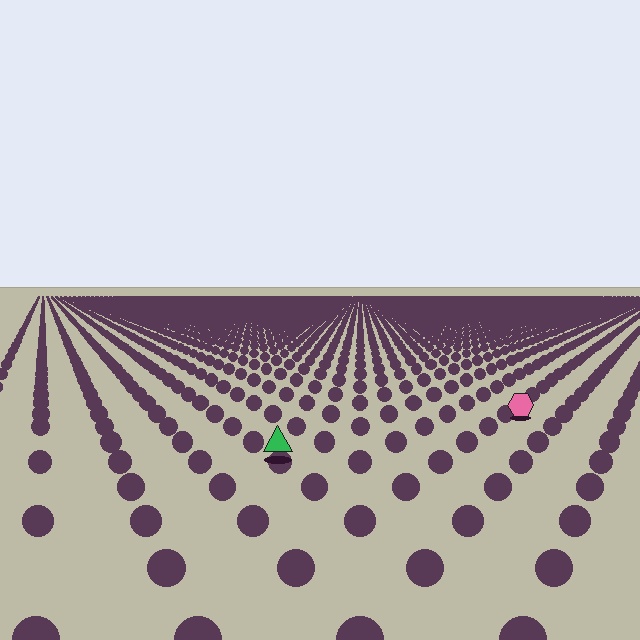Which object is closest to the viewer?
The green triangle is closest. The texture marks near it are larger and more spread out.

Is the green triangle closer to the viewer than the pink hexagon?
Yes. The green triangle is closer — you can tell from the texture gradient: the ground texture is coarser near it.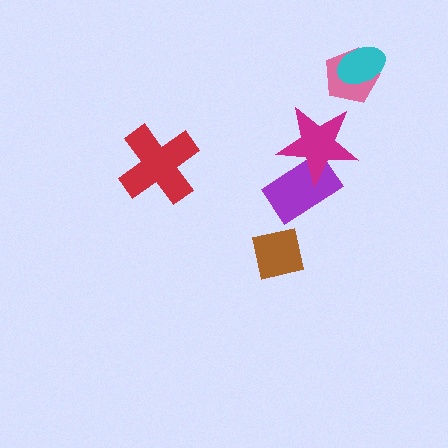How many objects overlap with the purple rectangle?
1 object overlaps with the purple rectangle.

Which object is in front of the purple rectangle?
The magenta star is in front of the purple rectangle.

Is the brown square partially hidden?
No, no other shape covers it.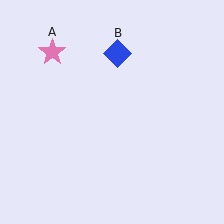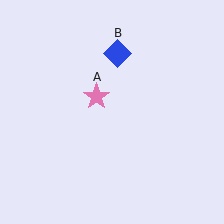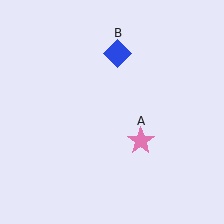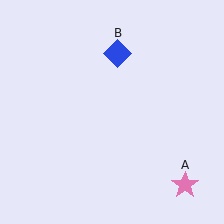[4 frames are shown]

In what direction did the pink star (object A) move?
The pink star (object A) moved down and to the right.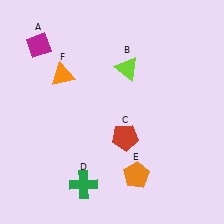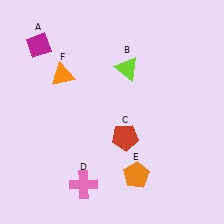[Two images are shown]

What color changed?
The cross (D) changed from green in Image 1 to pink in Image 2.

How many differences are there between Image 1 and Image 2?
There is 1 difference between the two images.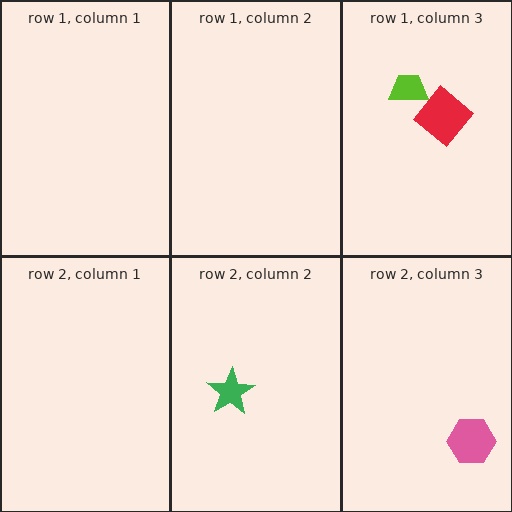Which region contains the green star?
The row 2, column 2 region.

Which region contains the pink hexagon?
The row 2, column 3 region.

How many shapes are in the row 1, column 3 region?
2.